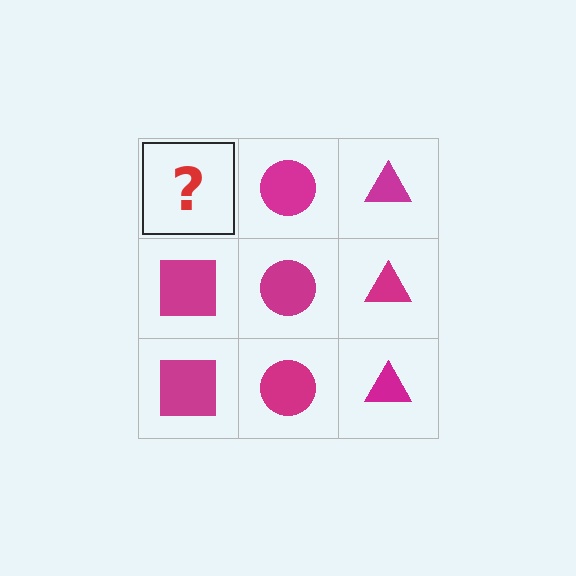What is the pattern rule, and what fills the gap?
The rule is that each column has a consistent shape. The gap should be filled with a magenta square.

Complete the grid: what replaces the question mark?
The question mark should be replaced with a magenta square.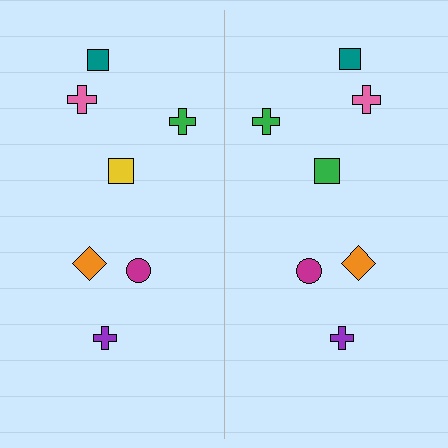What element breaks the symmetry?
The green square on the right side breaks the symmetry — its mirror counterpart is yellow.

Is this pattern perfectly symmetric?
No, the pattern is not perfectly symmetric. The green square on the right side breaks the symmetry — its mirror counterpart is yellow.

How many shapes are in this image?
There are 14 shapes in this image.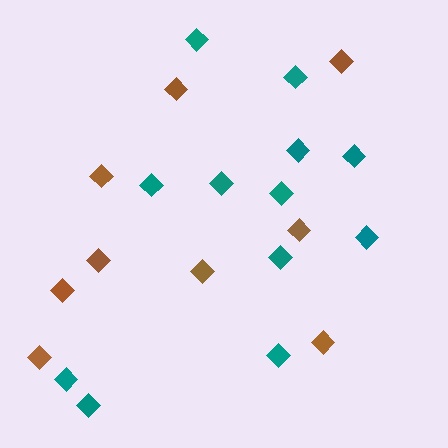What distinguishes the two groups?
There are 2 groups: one group of brown diamonds (9) and one group of teal diamonds (12).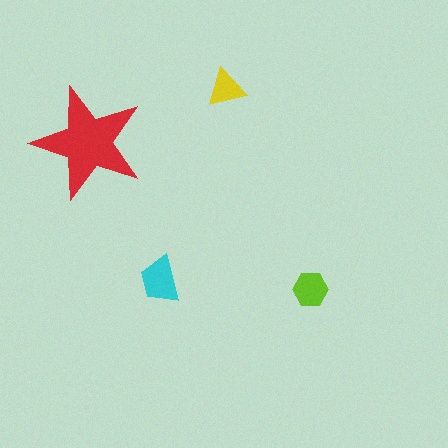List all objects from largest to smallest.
The red star, the cyan trapezoid, the lime hexagon, the yellow triangle.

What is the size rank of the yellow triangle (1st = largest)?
4th.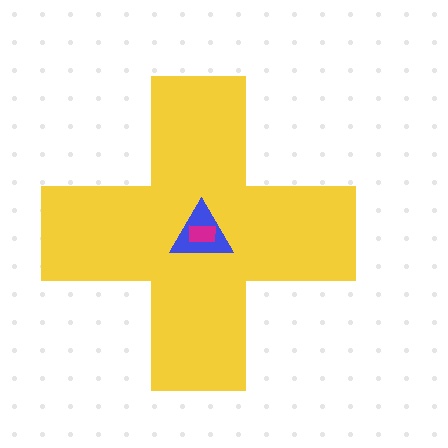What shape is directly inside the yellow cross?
The blue triangle.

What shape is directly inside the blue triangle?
The magenta rectangle.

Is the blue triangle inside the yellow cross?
Yes.